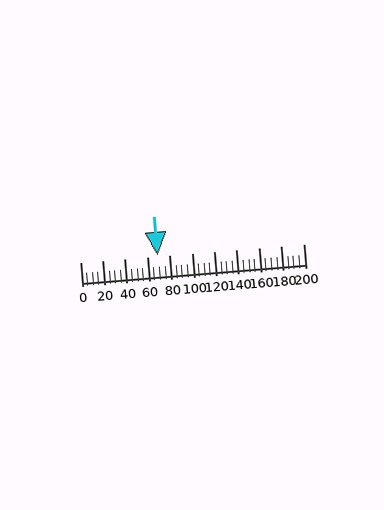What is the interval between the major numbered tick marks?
The major tick marks are spaced 20 units apart.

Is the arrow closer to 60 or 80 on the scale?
The arrow is closer to 60.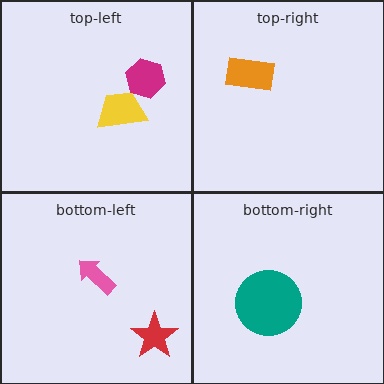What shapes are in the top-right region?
The orange rectangle.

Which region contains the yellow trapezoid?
The top-left region.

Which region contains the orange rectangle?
The top-right region.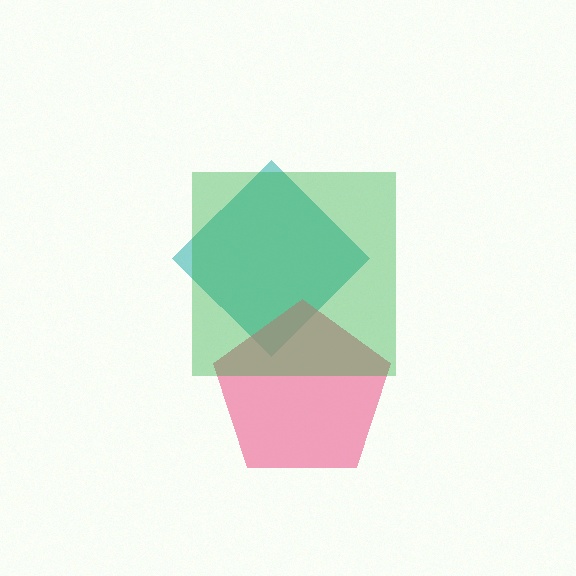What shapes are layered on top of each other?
The layered shapes are: a teal diamond, a pink pentagon, a green square.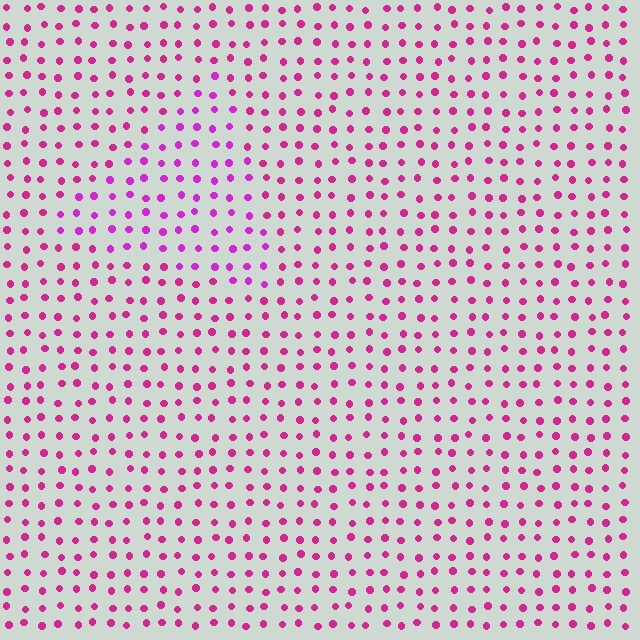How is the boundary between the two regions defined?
The boundary is defined purely by a slight shift in hue (about 22 degrees). Spacing, size, and orientation are identical on both sides.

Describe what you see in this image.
The image is filled with small magenta elements in a uniform arrangement. A triangle-shaped region is visible where the elements are tinted to a slightly different hue, forming a subtle color boundary.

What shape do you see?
I see a triangle.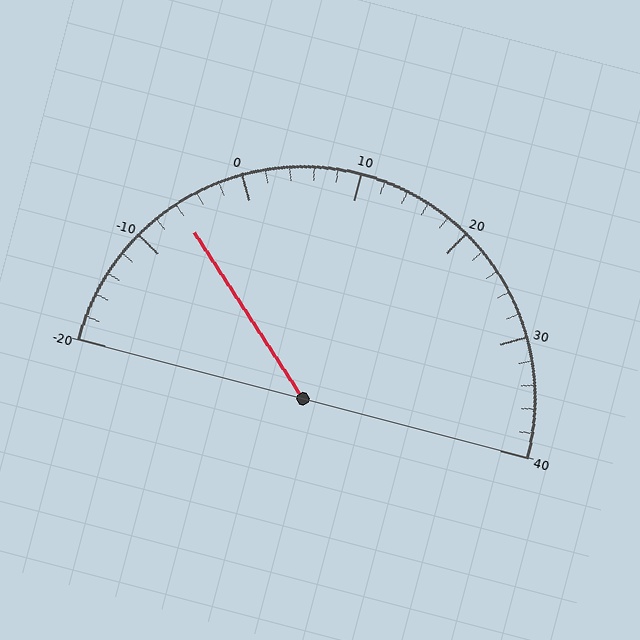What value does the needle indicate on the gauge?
The needle indicates approximately -6.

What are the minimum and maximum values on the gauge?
The gauge ranges from -20 to 40.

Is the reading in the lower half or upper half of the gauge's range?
The reading is in the lower half of the range (-20 to 40).